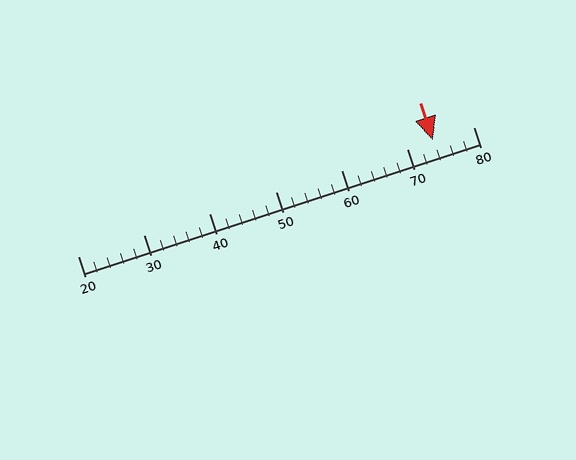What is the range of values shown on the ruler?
The ruler shows values from 20 to 80.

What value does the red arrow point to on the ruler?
The red arrow points to approximately 74.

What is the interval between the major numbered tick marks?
The major tick marks are spaced 10 units apart.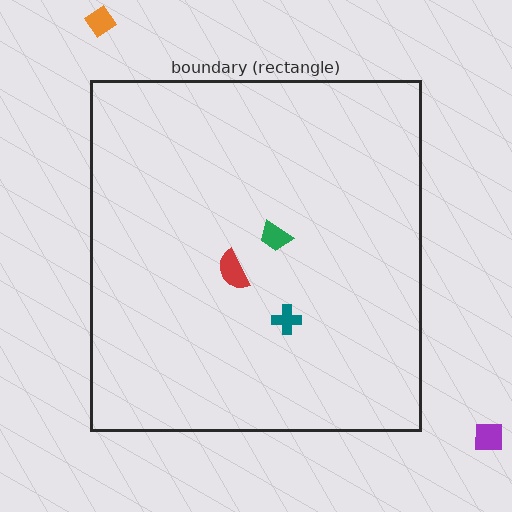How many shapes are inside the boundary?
3 inside, 2 outside.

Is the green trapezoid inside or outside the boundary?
Inside.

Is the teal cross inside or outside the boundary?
Inside.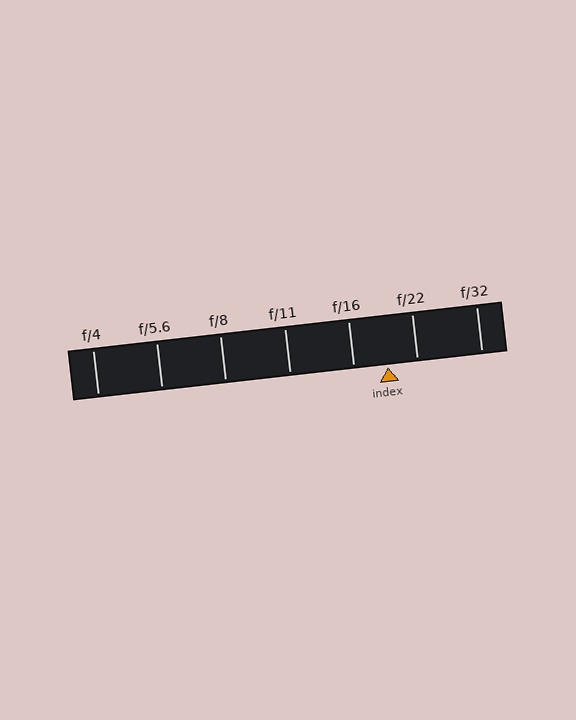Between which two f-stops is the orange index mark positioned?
The index mark is between f/16 and f/22.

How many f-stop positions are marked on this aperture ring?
There are 7 f-stop positions marked.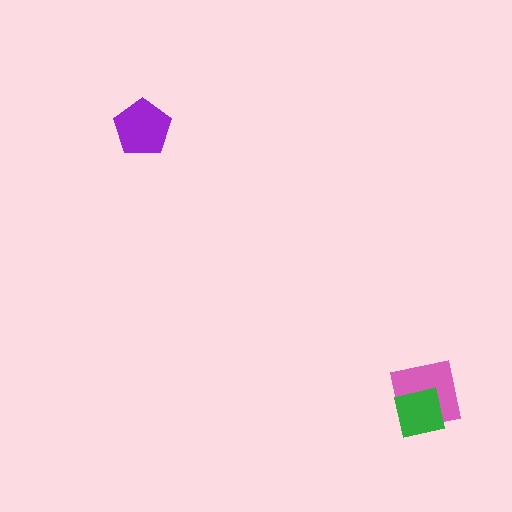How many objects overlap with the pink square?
1 object overlaps with the pink square.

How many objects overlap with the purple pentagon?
0 objects overlap with the purple pentagon.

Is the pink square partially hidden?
Yes, it is partially covered by another shape.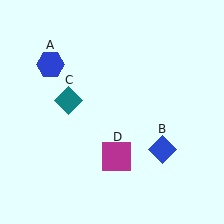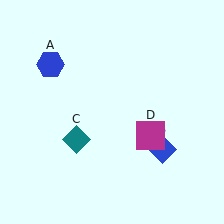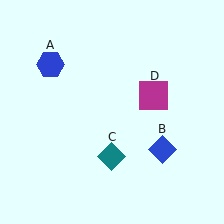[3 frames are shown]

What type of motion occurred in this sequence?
The teal diamond (object C), magenta square (object D) rotated counterclockwise around the center of the scene.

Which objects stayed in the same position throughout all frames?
Blue hexagon (object A) and blue diamond (object B) remained stationary.